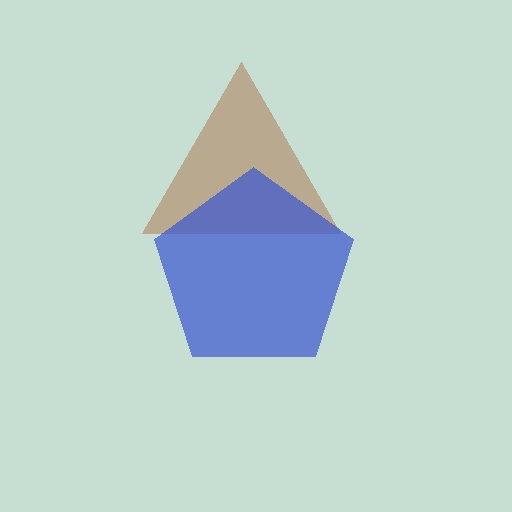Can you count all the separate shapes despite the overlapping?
Yes, there are 2 separate shapes.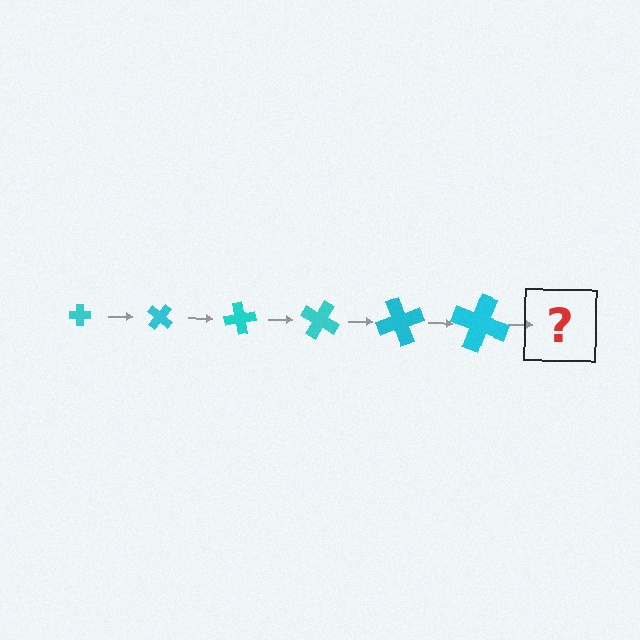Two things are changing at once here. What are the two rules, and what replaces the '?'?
The two rules are that the cross grows larger each step and it rotates 40 degrees each step. The '?' should be a cross, larger than the previous one and rotated 240 degrees from the start.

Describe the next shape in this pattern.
It should be a cross, larger than the previous one and rotated 240 degrees from the start.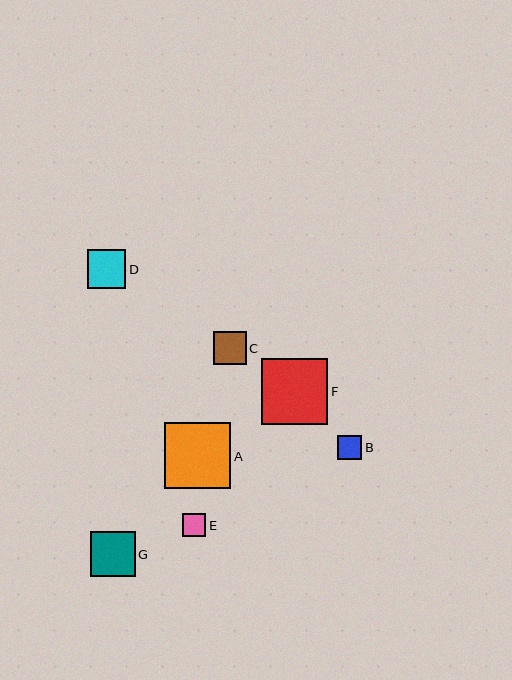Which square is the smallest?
Square E is the smallest with a size of approximately 23 pixels.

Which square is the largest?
Square F is the largest with a size of approximately 66 pixels.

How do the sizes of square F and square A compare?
Square F and square A are approximately the same size.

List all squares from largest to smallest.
From largest to smallest: F, A, G, D, C, B, E.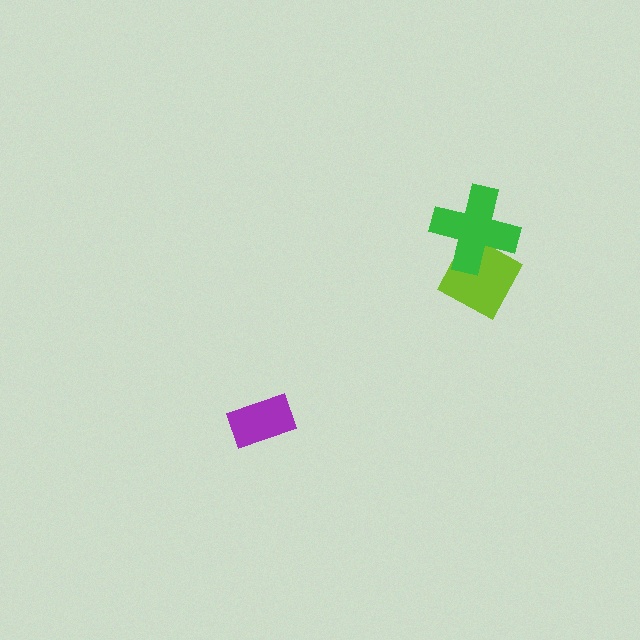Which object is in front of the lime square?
The green cross is in front of the lime square.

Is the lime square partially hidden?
Yes, it is partially covered by another shape.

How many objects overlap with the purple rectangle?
0 objects overlap with the purple rectangle.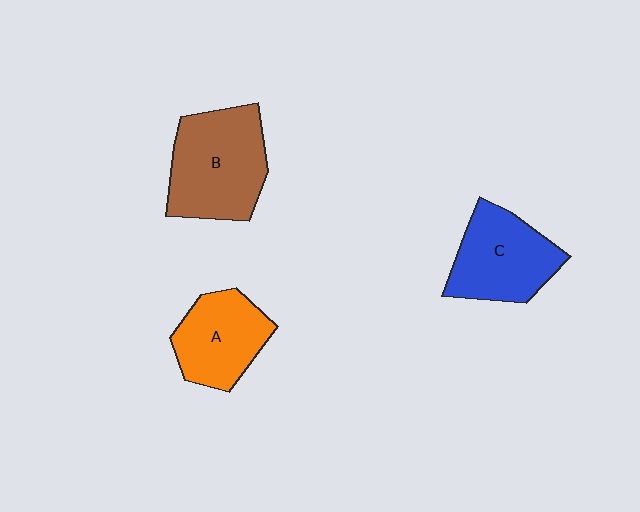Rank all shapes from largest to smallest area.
From largest to smallest: B (brown), C (blue), A (orange).